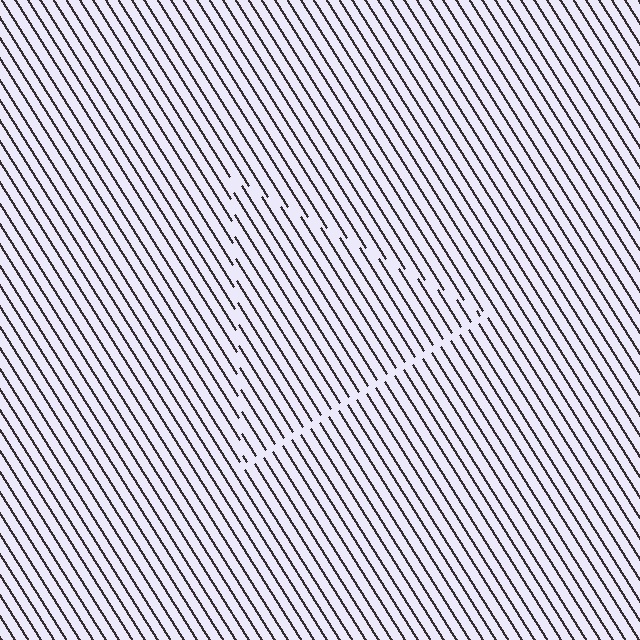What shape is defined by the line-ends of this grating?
An illusory triangle. The interior of the shape contains the same grating, shifted by half a period — the contour is defined by the phase discontinuity where line-ends from the inner and outer gratings abut.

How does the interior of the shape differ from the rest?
The interior of the shape contains the same grating, shifted by half a period — the contour is defined by the phase discontinuity where line-ends from the inner and outer gratings abut.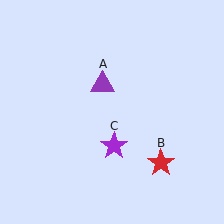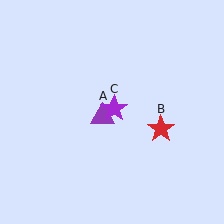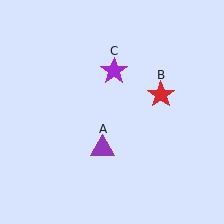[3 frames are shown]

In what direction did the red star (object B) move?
The red star (object B) moved up.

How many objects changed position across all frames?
3 objects changed position: purple triangle (object A), red star (object B), purple star (object C).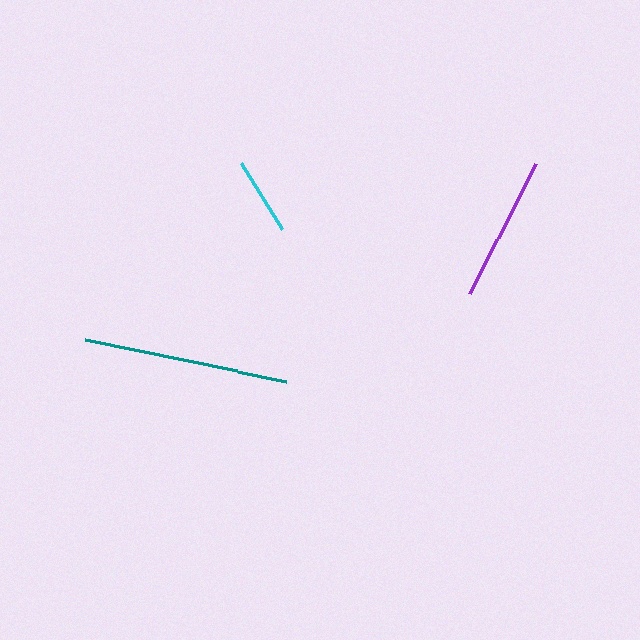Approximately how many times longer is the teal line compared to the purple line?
The teal line is approximately 1.4 times the length of the purple line.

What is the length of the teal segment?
The teal segment is approximately 205 pixels long.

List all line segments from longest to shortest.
From longest to shortest: teal, purple, cyan.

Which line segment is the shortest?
The cyan line is the shortest at approximately 77 pixels.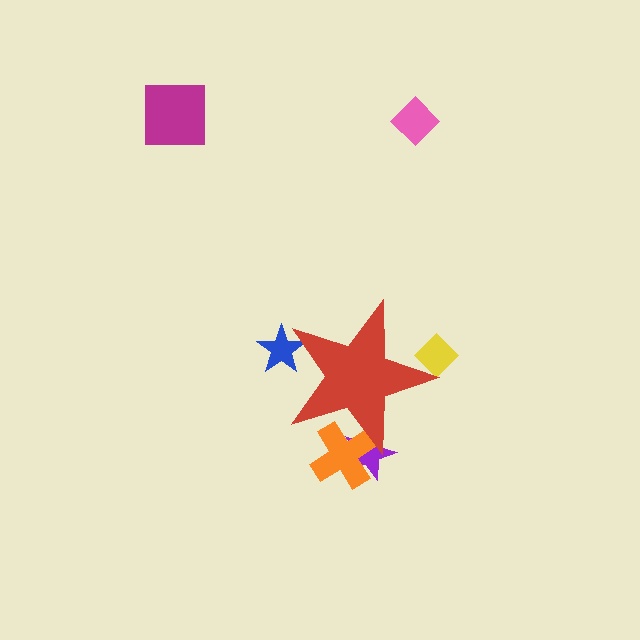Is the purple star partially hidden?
Yes, the purple star is partially hidden behind the red star.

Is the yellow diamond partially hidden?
Yes, the yellow diamond is partially hidden behind the red star.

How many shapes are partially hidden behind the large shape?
4 shapes are partially hidden.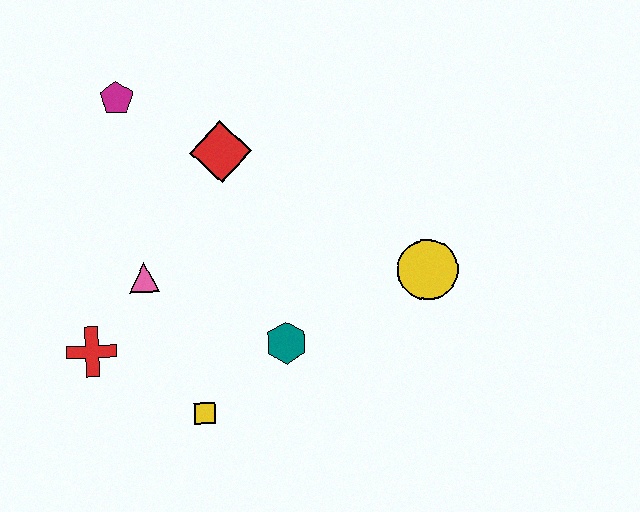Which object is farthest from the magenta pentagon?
The yellow circle is farthest from the magenta pentagon.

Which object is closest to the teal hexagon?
The yellow square is closest to the teal hexagon.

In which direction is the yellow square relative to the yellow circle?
The yellow square is to the left of the yellow circle.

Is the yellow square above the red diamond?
No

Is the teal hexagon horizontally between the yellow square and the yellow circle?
Yes